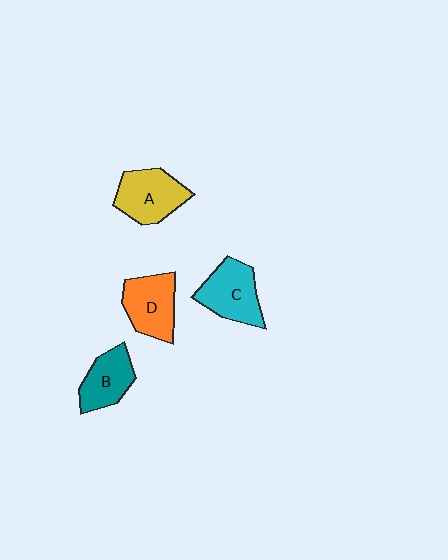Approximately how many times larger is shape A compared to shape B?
Approximately 1.2 times.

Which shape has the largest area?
Shape A (yellow).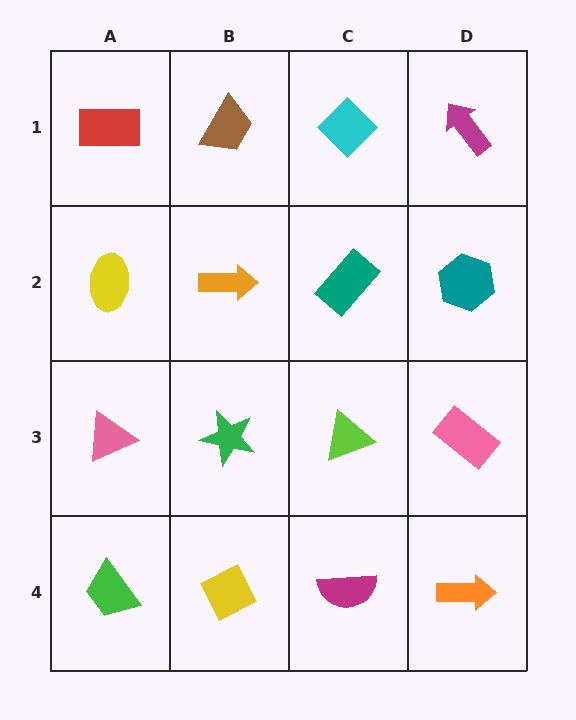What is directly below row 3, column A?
A green trapezoid.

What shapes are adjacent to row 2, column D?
A magenta arrow (row 1, column D), a pink rectangle (row 3, column D), a teal rectangle (row 2, column C).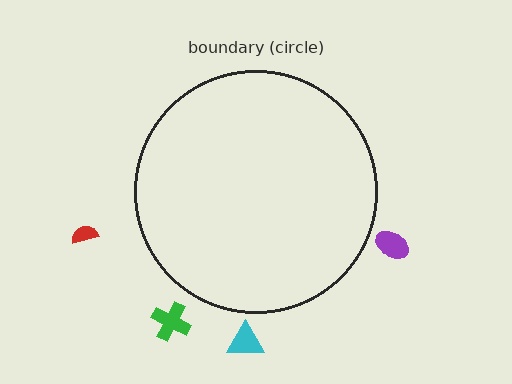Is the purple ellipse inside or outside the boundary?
Outside.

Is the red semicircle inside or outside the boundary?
Outside.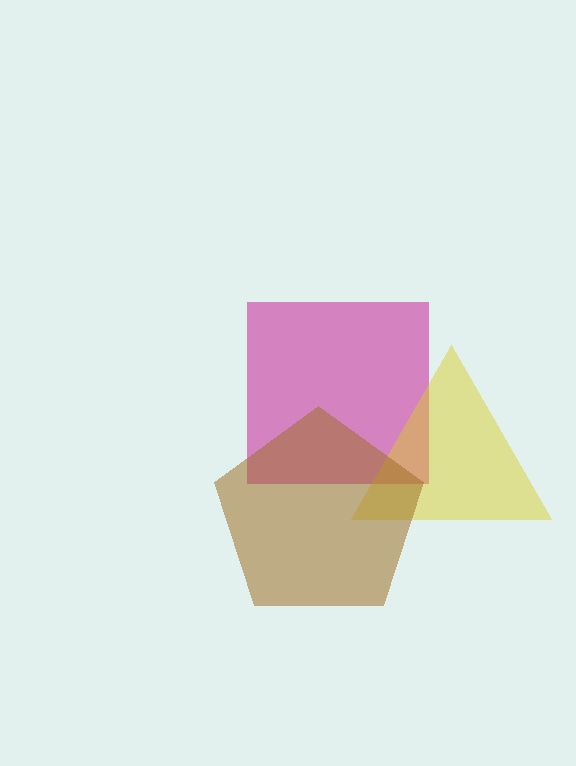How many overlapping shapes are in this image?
There are 3 overlapping shapes in the image.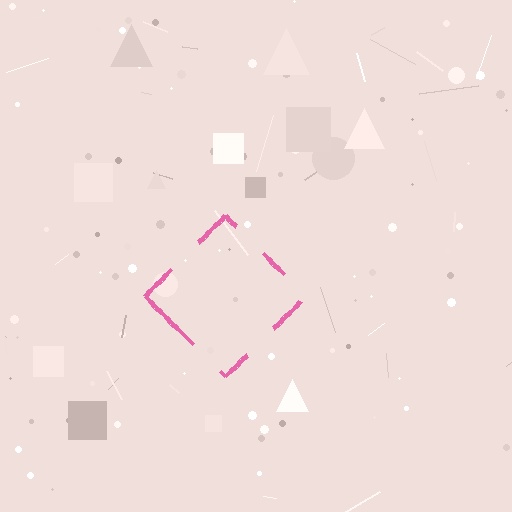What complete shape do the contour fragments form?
The contour fragments form a diamond.